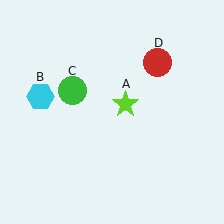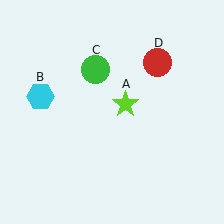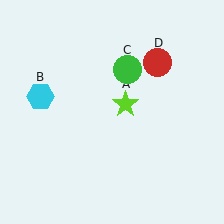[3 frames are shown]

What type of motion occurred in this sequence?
The green circle (object C) rotated clockwise around the center of the scene.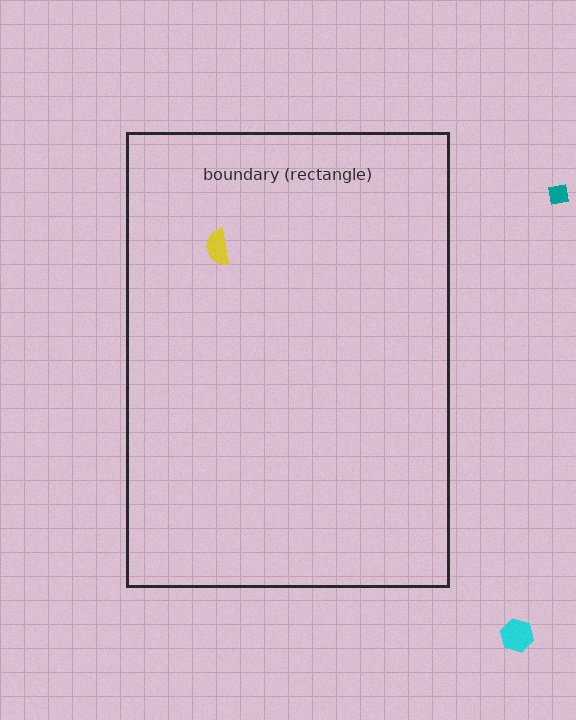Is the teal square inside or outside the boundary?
Outside.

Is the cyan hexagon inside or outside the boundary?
Outside.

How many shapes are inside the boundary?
1 inside, 2 outside.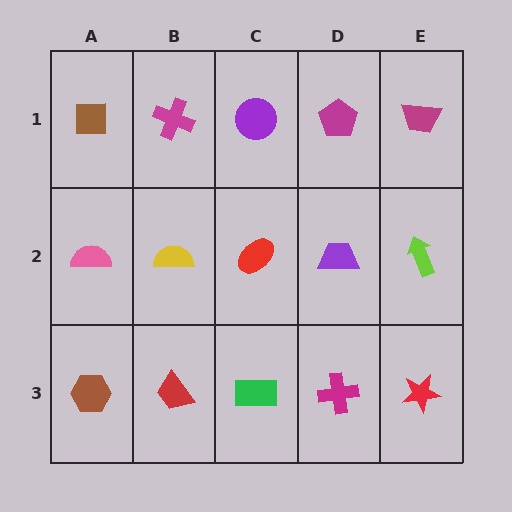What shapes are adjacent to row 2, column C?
A purple circle (row 1, column C), a green rectangle (row 3, column C), a yellow semicircle (row 2, column B), a purple trapezoid (row 2, column D).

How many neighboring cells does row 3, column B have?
3.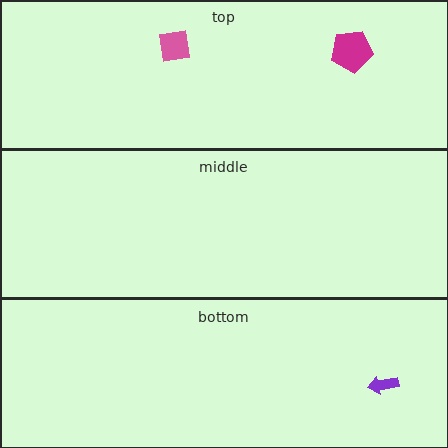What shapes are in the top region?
The magenta pentagon, the pink square.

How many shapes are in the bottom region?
1.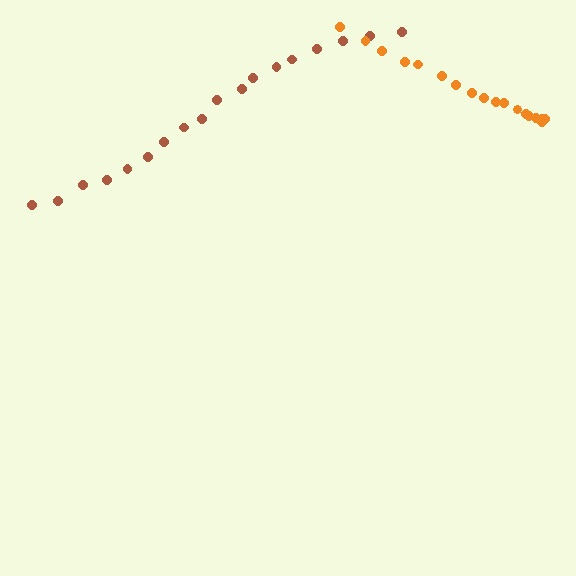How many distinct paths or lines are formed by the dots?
There are 2 distinct paths.